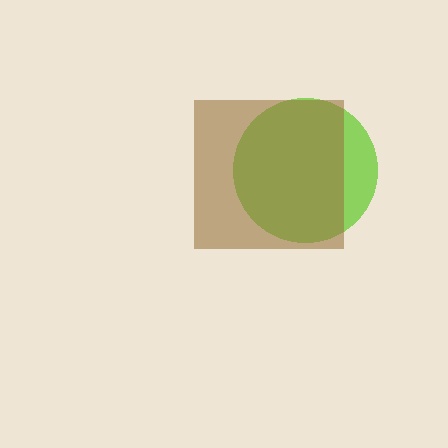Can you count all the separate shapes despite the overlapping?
Yes, there are 2 separate shapes.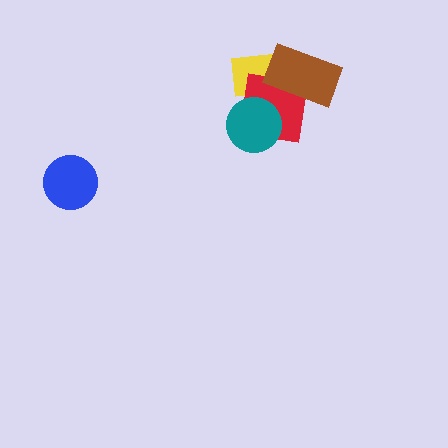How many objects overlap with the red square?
3 objects overlap with the red square.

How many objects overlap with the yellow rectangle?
3 objects overlap with the yellow rectangle.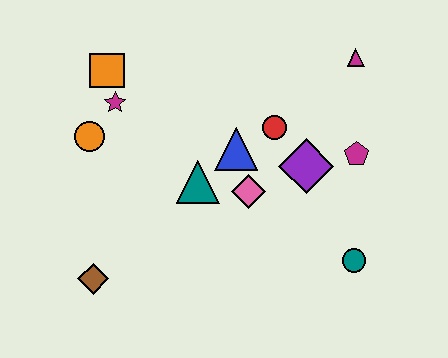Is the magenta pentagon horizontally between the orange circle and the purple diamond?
No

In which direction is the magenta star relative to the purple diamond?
The magenta star is to the left of the purple diamond.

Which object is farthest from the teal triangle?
The magenta triangle is farthest from the teal triangle.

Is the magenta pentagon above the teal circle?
Yes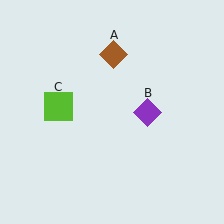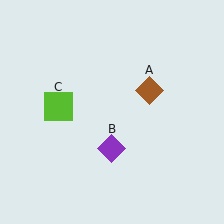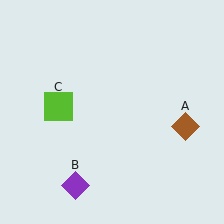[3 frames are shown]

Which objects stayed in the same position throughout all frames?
Lime square (object C) remained stationary.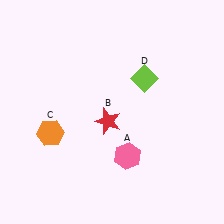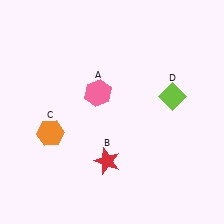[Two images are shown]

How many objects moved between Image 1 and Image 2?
3 objects moved between the two images.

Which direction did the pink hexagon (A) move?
The pink hexagon (A) moved up.